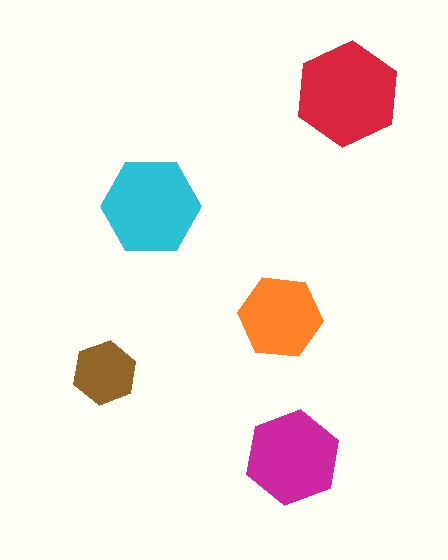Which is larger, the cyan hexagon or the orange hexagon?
The cyan one.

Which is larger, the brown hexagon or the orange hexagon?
The orange one.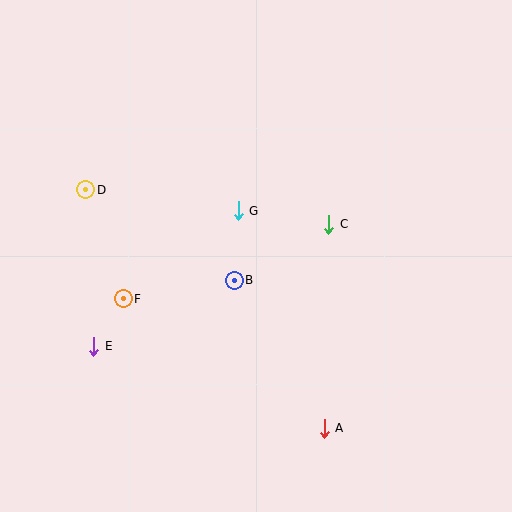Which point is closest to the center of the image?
Point B at (234, 280) is closest to the center.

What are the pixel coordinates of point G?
Point G is at (238, 211).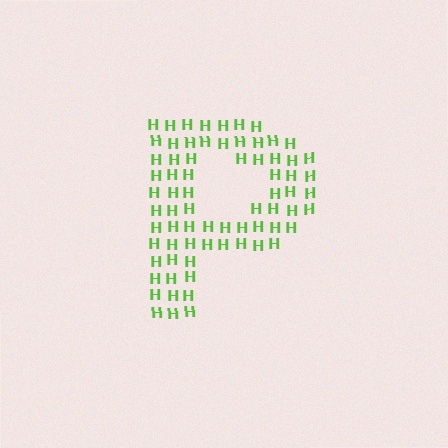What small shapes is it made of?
It is made of small letter H's.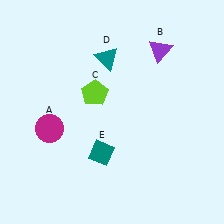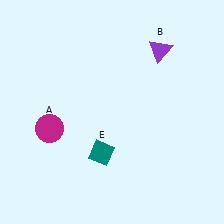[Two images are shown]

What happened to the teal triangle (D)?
The teal triangle (D) was removed in Image 2. It was in the top-left area of Image 1.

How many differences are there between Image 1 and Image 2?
There are 2 differences between the two images.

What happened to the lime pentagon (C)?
The lime pentagon (C) was removed in Image 2. It was in the top-left area of Image 1.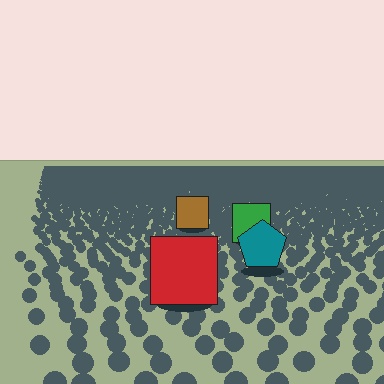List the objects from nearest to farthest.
From nearest to farthest: the red square, the teal pentagon, the green square, the brown square.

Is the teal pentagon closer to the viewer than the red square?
No. The red square is closer — you can tell from the texture gradient: the ground texture is coarser near it.